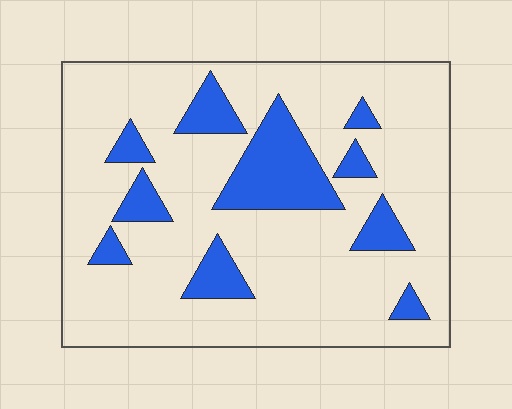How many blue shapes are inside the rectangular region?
10.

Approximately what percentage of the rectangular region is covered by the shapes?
Approximately 20%.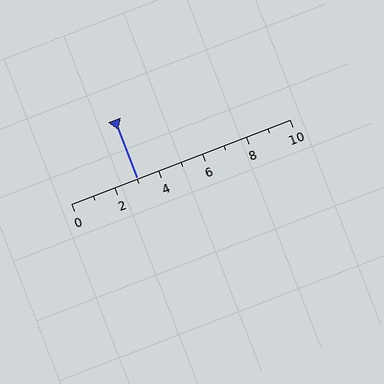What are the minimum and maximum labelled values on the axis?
The axis runs from 0 to 10.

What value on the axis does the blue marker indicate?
The marker indicates approximately 3.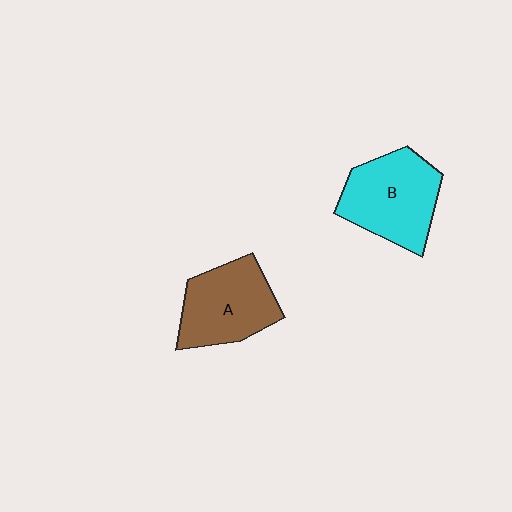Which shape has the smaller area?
Shape A (brown).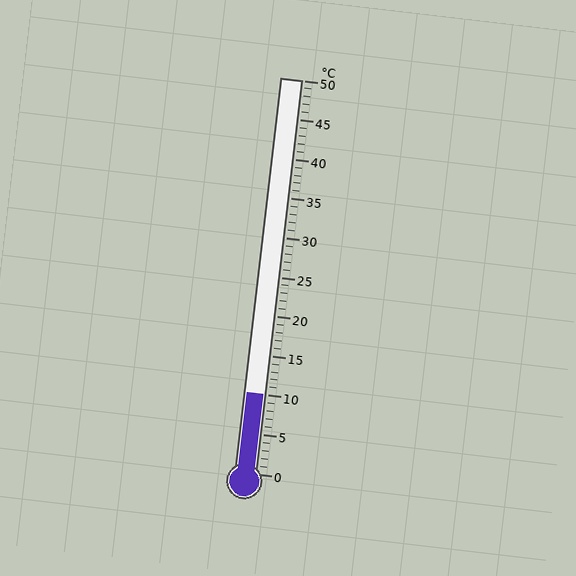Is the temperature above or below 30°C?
The temperature is below 30°C.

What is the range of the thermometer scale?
The thermometer scale ranges from 0°C to 50°C.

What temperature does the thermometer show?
The thermometer shows approximately 10°C.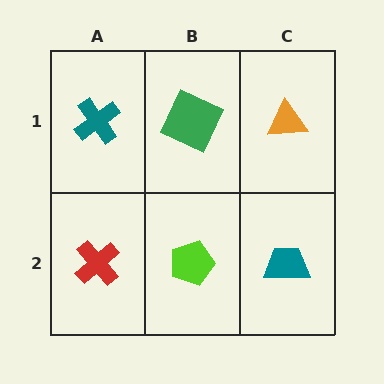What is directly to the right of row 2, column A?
A lime pentagon.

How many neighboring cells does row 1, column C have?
2.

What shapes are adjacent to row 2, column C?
An orange triangle (row 1, column C), a lime pentagon (row 2, column B).